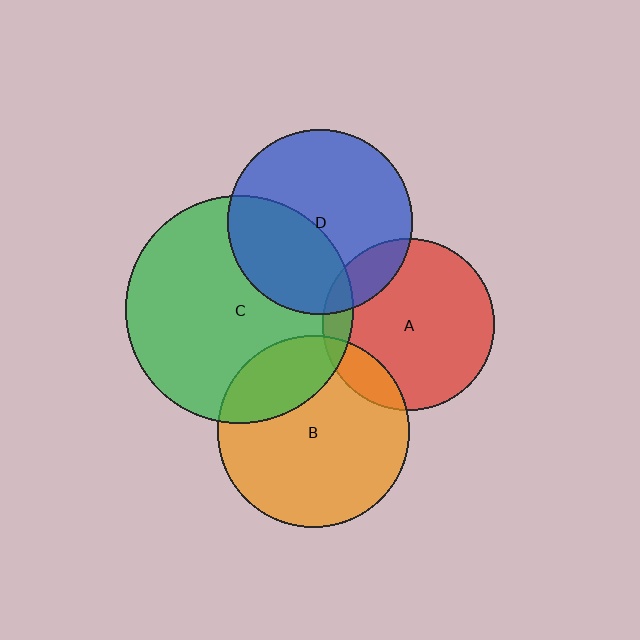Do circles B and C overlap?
Yes.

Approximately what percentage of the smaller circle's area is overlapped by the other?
Approximately 25%.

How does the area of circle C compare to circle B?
Approximately 1.4 times.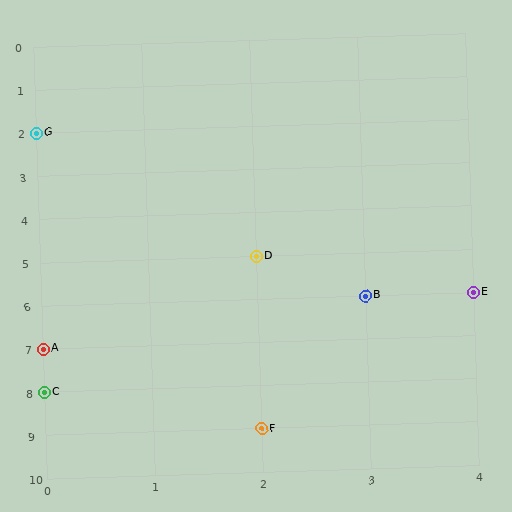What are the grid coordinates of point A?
Point A is at grid coordinates (0, 7).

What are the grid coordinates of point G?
Point G is at grid coordinates (0, 2).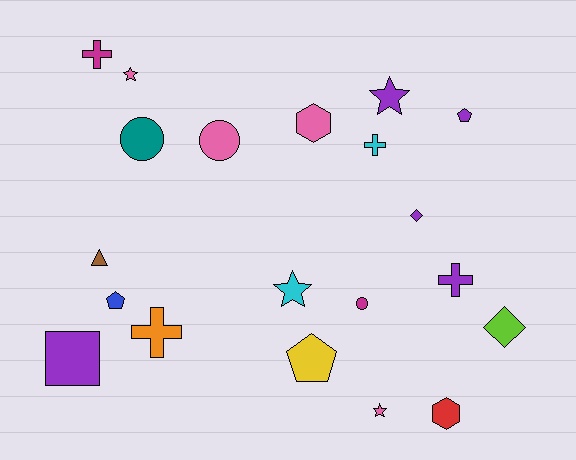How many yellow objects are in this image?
There is 1 yellow object.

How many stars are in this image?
There are 4 stars.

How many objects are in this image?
There are 20 objects.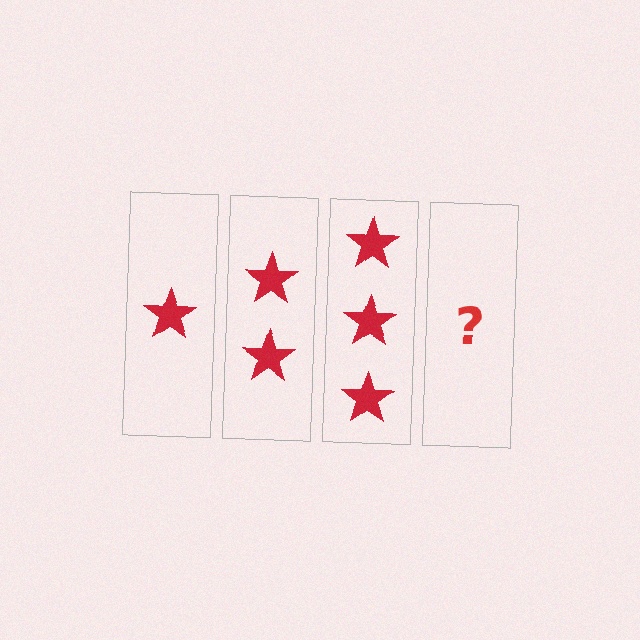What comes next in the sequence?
The next element should be 4 stars.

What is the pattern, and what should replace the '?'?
The pattern is that each step adds one more star. The '?' should be 4 stars.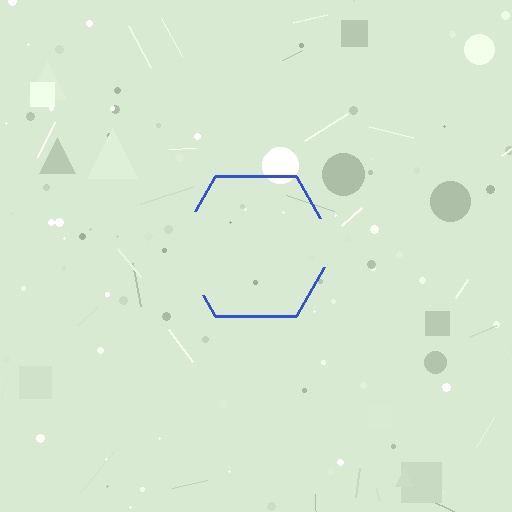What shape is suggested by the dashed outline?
The dashed outline suggests a hexagon.